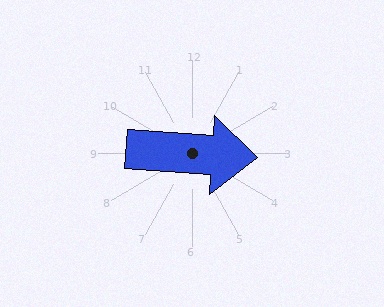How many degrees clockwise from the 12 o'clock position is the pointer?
Approximately 94 degrees.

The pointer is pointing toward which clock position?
Roughly 3 o'clock.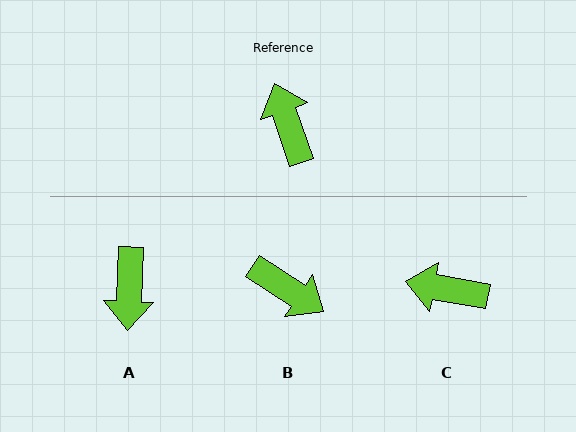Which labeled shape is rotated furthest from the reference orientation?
A, about 158 degrees away.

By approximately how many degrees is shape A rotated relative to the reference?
Approximately 158 degrees counter-clockwise.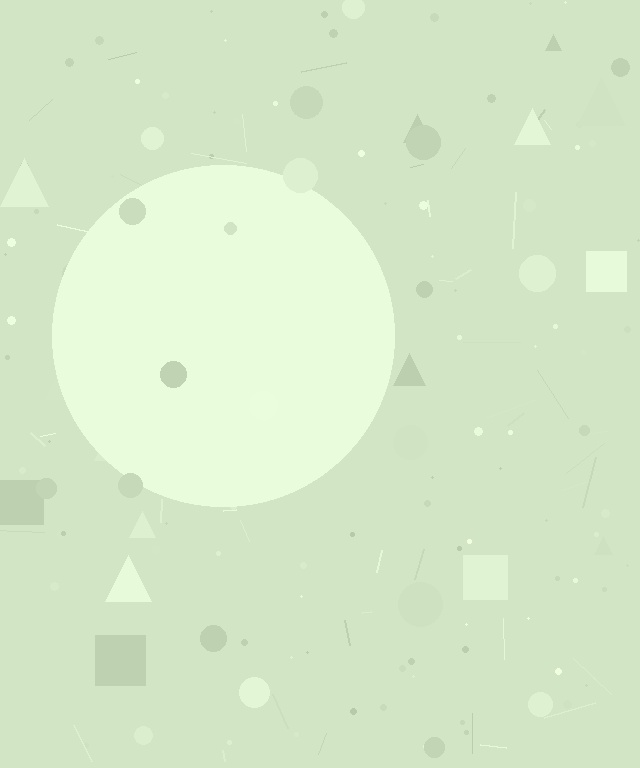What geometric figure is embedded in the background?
A circle is embedded in the background.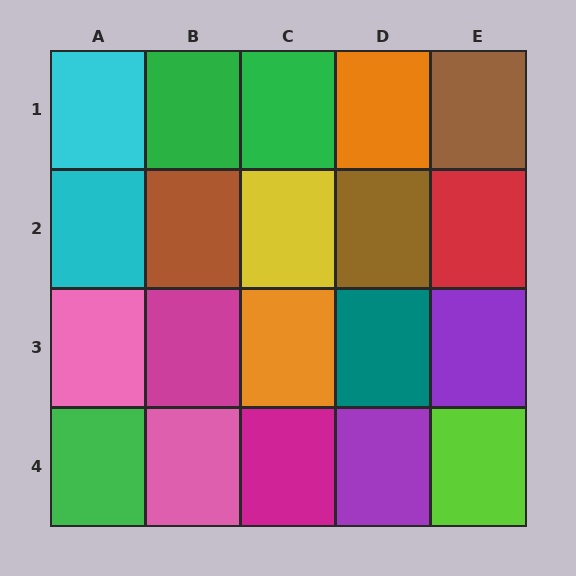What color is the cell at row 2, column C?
Yellow.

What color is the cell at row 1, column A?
Cyan.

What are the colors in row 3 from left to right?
Pink, magenta, orange, teal, purple.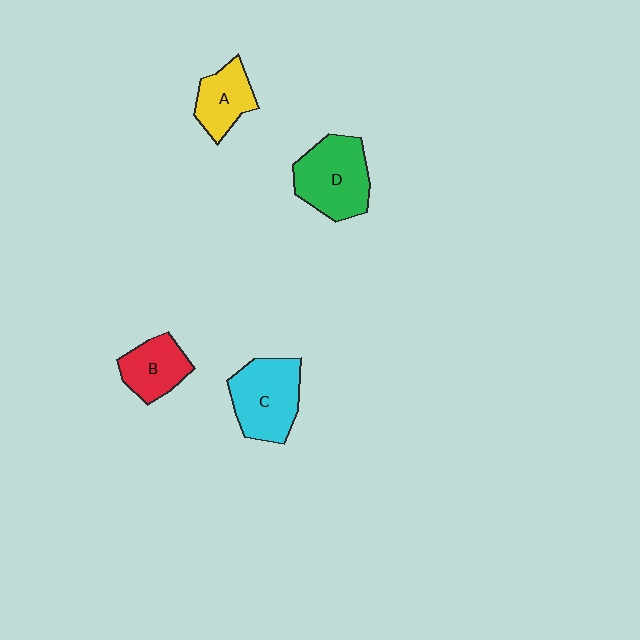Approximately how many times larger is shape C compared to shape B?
Approximately 1.5 times.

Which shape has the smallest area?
Shape A (yellow).